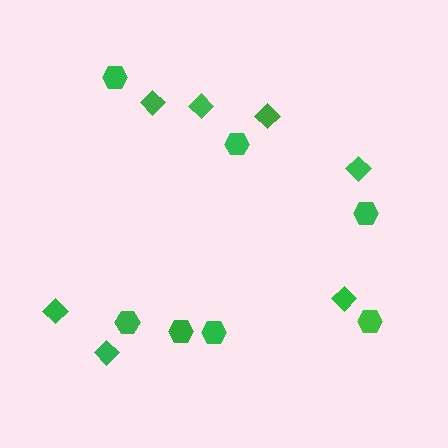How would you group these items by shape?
There are 2 groups: one group of hexagons (7) and one group of diamonds (7).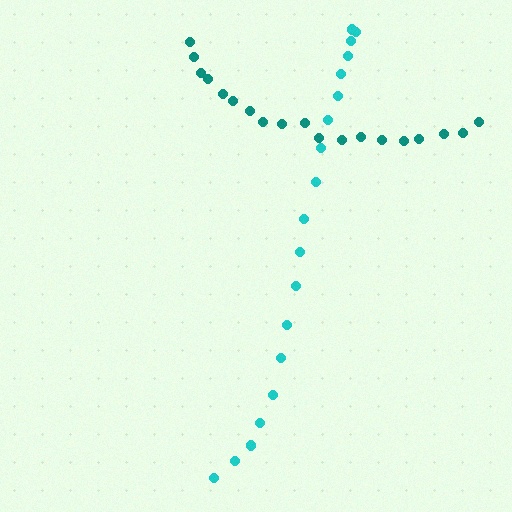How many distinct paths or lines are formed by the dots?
There are 2 distinct paths.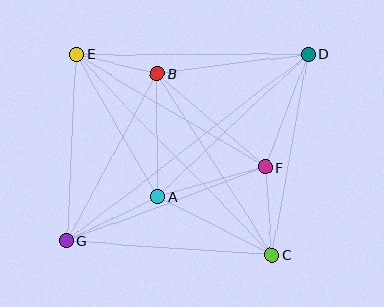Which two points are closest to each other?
Points B and E are closest to each other.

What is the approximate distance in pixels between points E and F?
The distance between E and F is approximately 220 pixels.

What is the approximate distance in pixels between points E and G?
The distance between E and G is approximately 186 pixels.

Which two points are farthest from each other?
Points D and G are farthest from each other.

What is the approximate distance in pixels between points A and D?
The distance between A and D is approximately 207 pixels.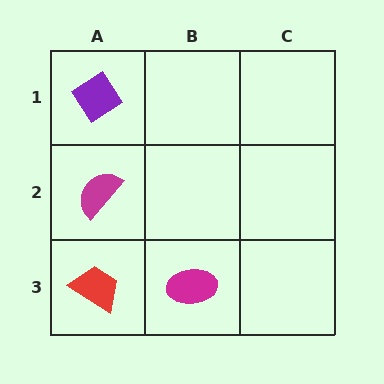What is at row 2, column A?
A magenta semicircle.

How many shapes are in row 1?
1 shape.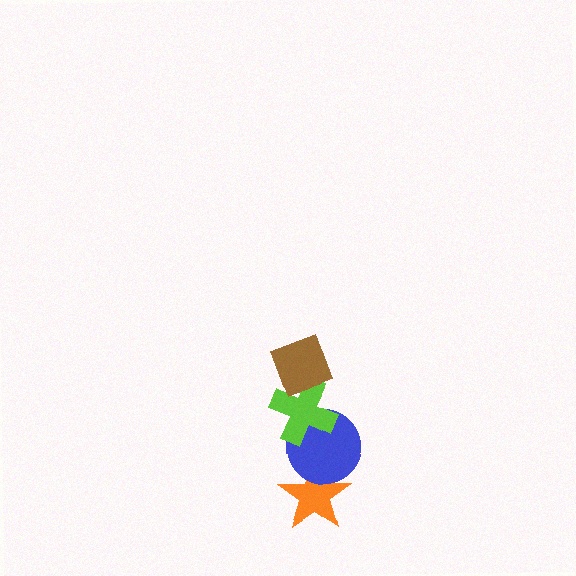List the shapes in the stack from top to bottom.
From top to bottom: the brown diamond, the lime cross, the blue circle, the orange star.